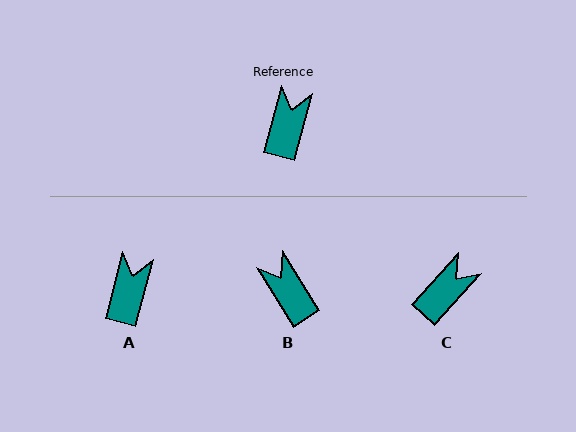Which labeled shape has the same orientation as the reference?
A.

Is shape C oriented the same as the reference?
No, it is off by about 28 degrees.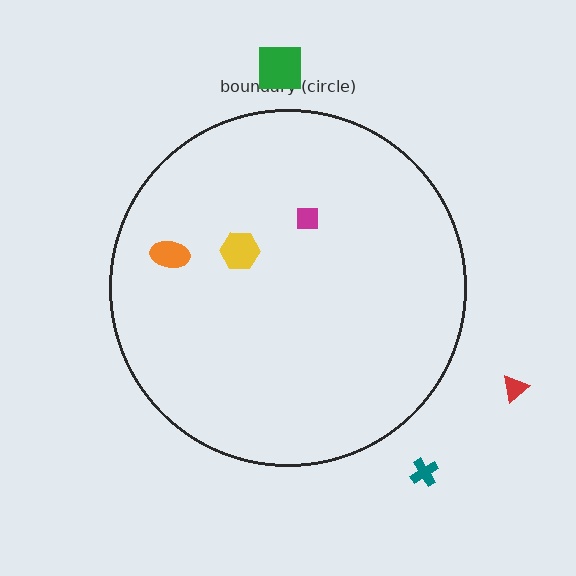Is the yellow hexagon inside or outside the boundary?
Inside.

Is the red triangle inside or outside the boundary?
Outside.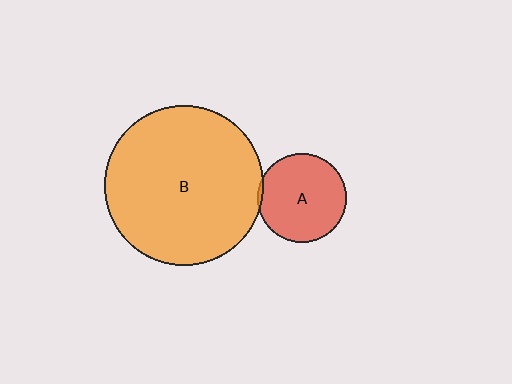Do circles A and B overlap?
Yes.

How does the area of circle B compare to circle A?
Approximately 3.2 times.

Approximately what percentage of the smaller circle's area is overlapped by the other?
Approximately 5%.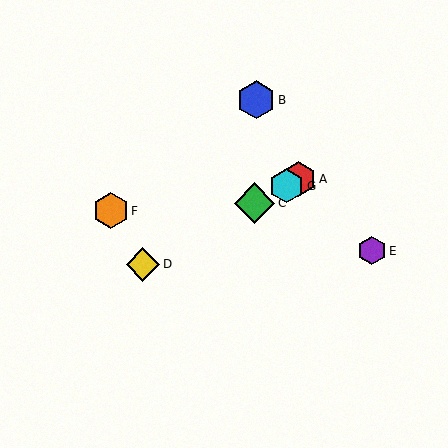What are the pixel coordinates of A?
Object A is at (299, 179).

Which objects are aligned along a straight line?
Objects A, C, D, G are aligned along a straight line.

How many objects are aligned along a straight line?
4 objects (A, C, D, G) are aligned along a straight line.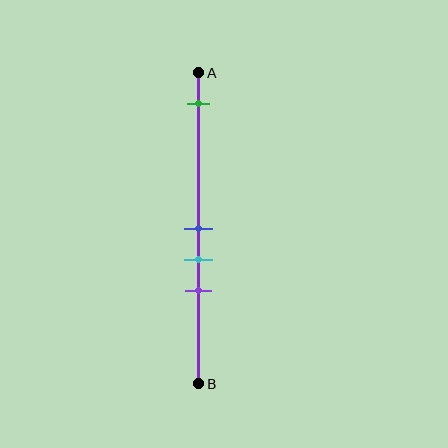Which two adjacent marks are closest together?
The blue and cyan marks are the closest adjacent pair.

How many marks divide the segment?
There are 4 marks dividing the segment.